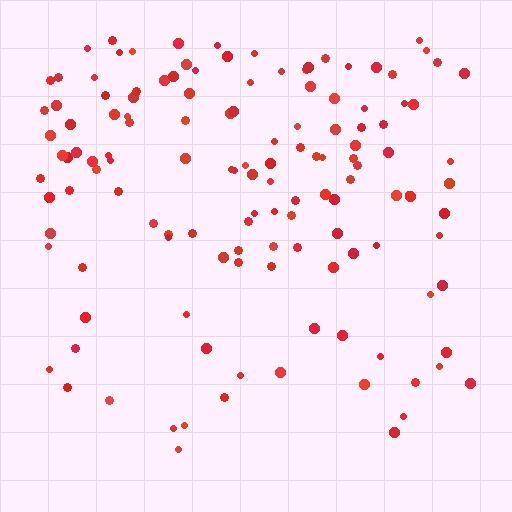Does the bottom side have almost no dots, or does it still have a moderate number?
Still a moderate number, just noticeably fewer than the top.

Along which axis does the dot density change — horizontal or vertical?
Vertical.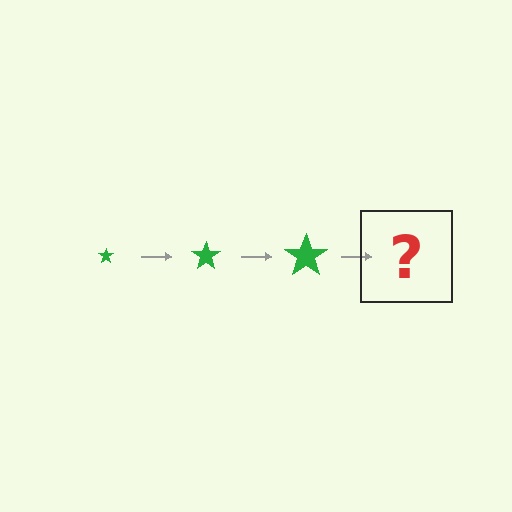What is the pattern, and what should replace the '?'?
The pattern is that the star gets progressively larger each step. The '?' should be a green star, larger than the previous one.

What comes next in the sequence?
The next element should be a green star, larger than the previous one.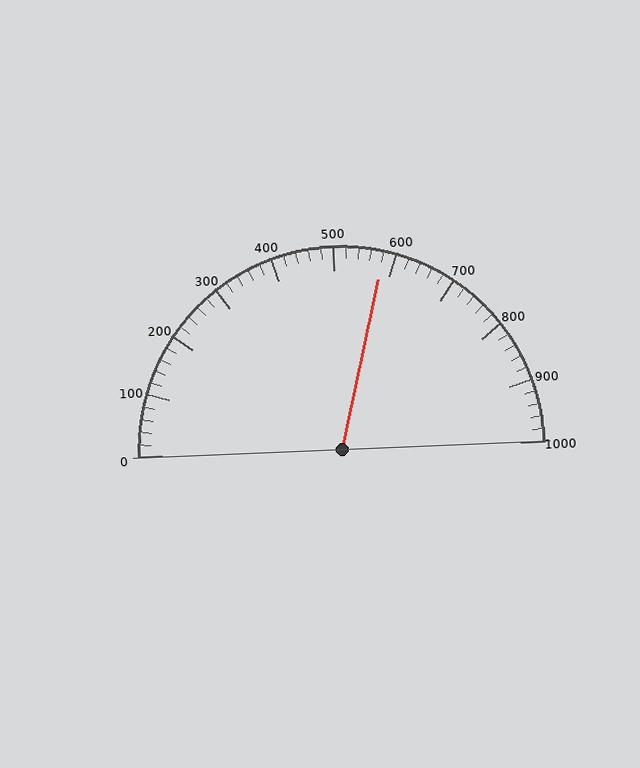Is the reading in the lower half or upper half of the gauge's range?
The reading is in the upper half of the range (0 to 1000).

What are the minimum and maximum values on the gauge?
The gauge ranges from 0 to 1000.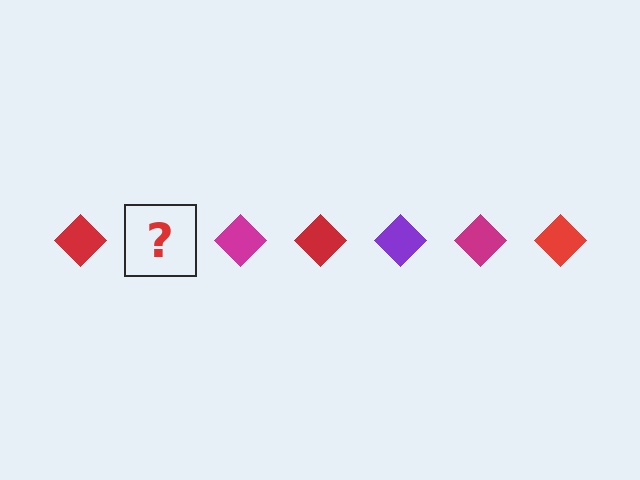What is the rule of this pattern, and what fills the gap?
The rule is that the pattern cycles through red, purple, magenta diamonds. The gap should be filled with a purple diamond.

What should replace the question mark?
The question mark should be replaced with a purple diamond.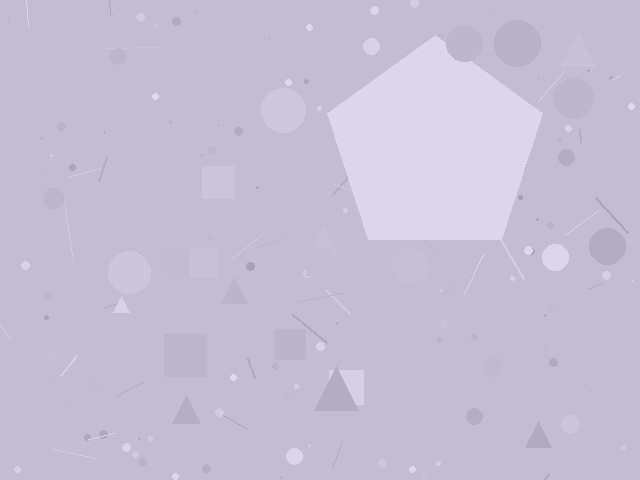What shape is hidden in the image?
A pentagon is hidden in the image.